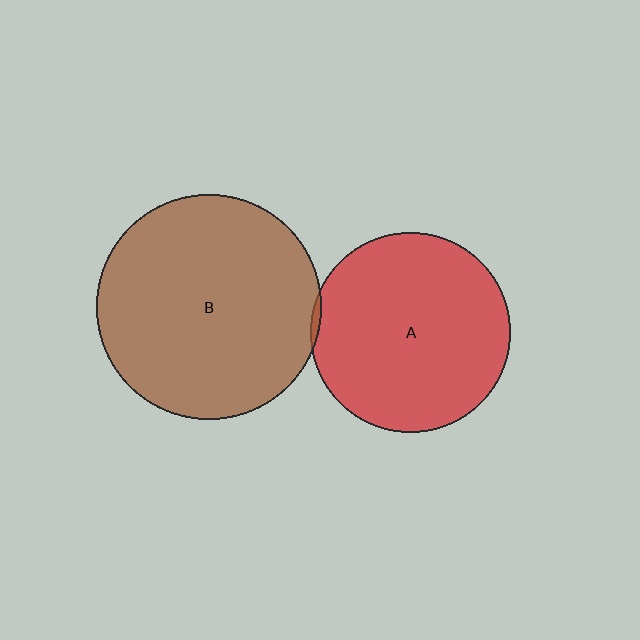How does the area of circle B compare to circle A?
Approximately 1.3 times.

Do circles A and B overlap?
Yes.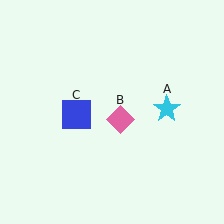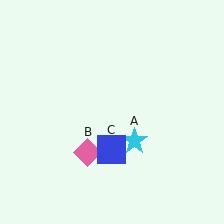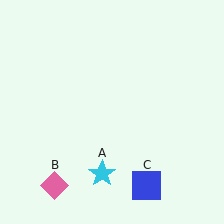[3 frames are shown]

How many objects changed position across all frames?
3 objects changed position: cyan star (object A), pink diamond (object B), blue square (object C).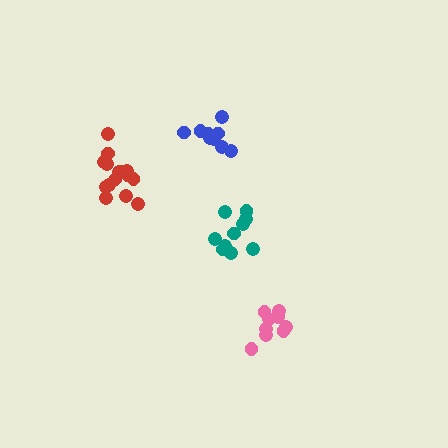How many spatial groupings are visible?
There are 4 spatial groupings.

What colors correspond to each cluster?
The clusters are colored: teal, red, blue, pink.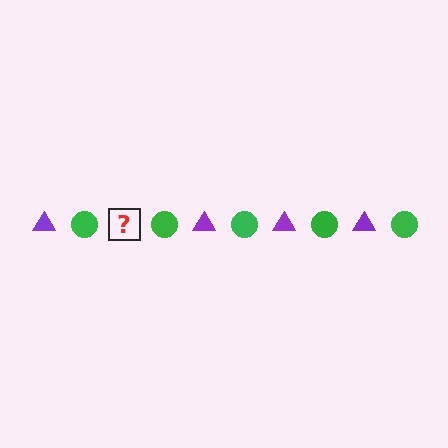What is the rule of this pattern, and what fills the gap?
The rule is that the pattern alternates between purple triangle and green circle. The gap should be filled with a purple triangle.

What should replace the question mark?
The question mark should be replaced with a purple triangle.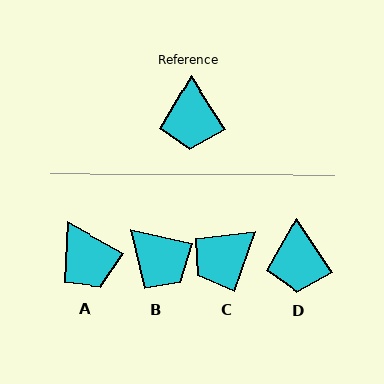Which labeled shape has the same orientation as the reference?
D.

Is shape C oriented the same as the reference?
No, it is off by about 53 degrees.